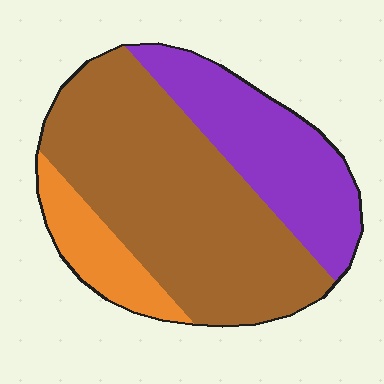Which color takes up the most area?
Brown, at roughly 60%.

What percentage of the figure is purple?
Purple covers roughly 30% of the figure.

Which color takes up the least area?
Orange, at roughly 15%.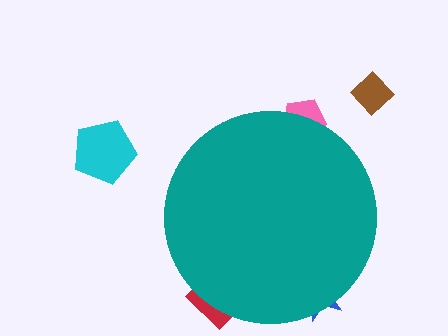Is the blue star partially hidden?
Yes, the blue star is partially hidden behind the teal circle.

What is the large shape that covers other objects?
A teal circle.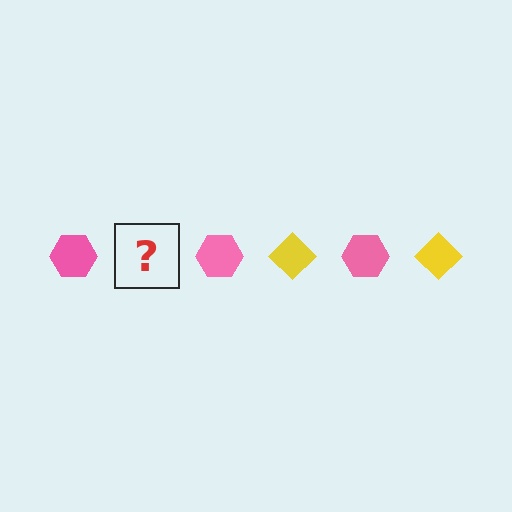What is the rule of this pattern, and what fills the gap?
The rule is that the pattern alternates between pink hexagon and yellow diamond. The gap should be filled with a yellow diamond.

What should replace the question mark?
The question mark should be replaced with a yellow diamond.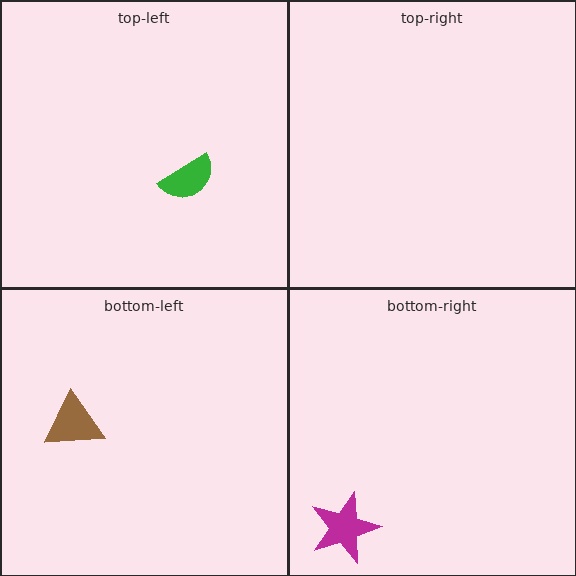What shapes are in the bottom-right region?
The magenta star.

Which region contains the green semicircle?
The top-left region.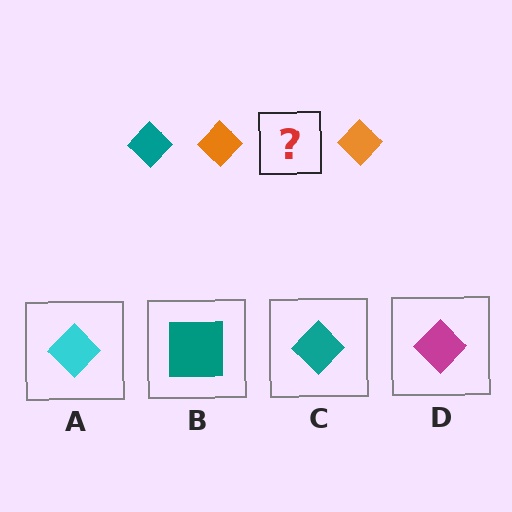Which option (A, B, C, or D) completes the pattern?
C.